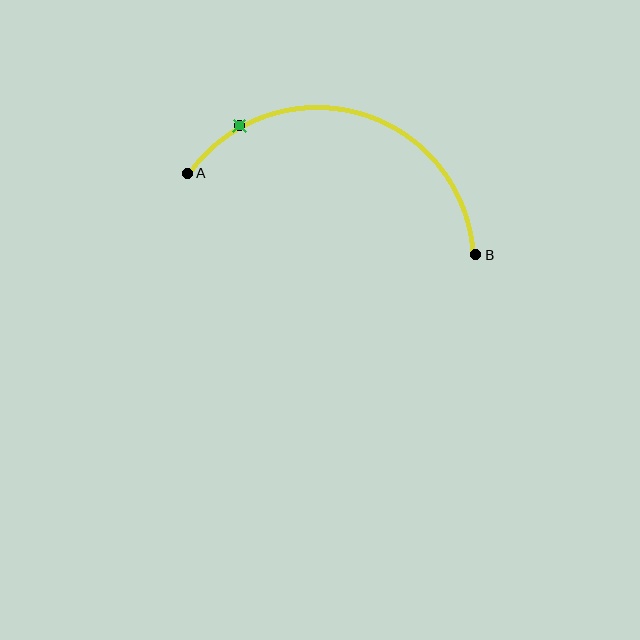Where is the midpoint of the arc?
The arc midpoint is the point on the curve farthest from the straight line joining A and B. It sits above that line.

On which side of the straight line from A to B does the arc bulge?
The arc bulges above the straight line connecting A and B.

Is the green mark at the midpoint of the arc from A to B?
No. The green mark lies on the arc but is closer to endpoint A. The arc midpoint would be at the point on the curve equidistant along the arc from both A and B.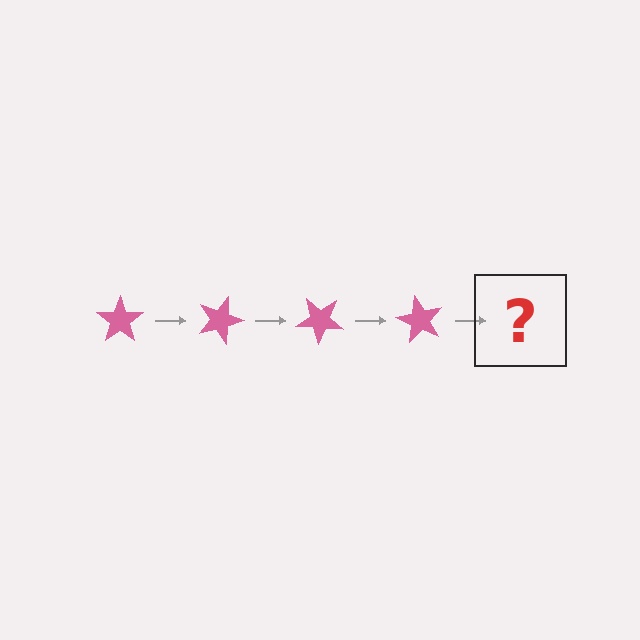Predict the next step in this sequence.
The next step is a pink star rotated 80 degrees.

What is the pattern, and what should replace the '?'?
The pattern is that the star rotates 20 degrees each step. The '?' should be a pink star rotated 80 degrees.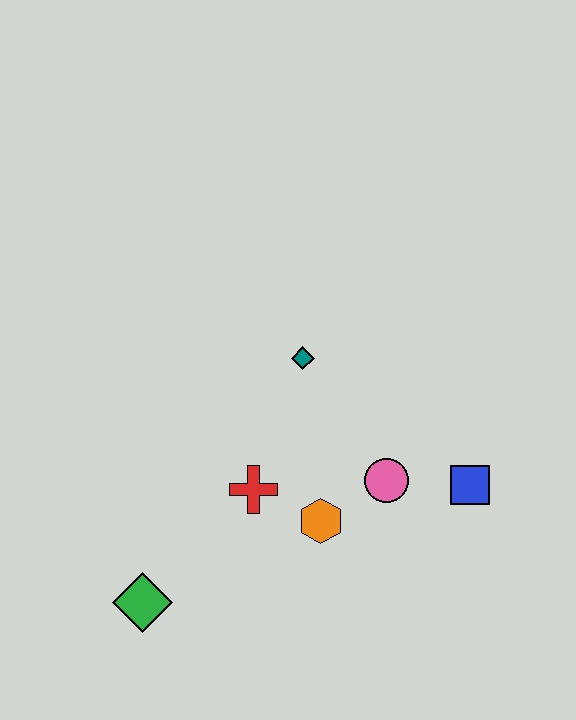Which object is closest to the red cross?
The orange hexagon is closest to the red cross.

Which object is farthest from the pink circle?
The green diamond is farthest from the pink circle.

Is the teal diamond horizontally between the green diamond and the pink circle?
Yes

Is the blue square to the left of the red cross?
No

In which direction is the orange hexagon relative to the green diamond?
The orange hexagon is to the right of the green diamond.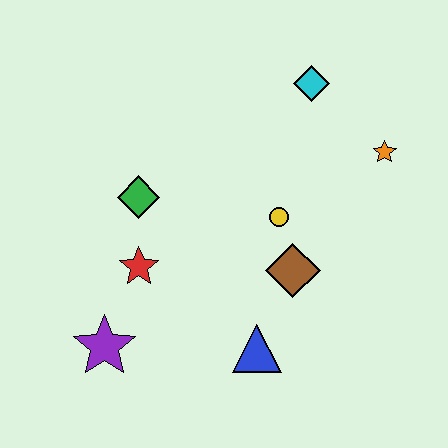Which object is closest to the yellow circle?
The brown diamond is closest to the yellow circle.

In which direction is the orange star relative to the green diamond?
The orange star is to the right of the green diamond.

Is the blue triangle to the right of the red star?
Yes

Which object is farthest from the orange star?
The purple star is farthest from the orange star.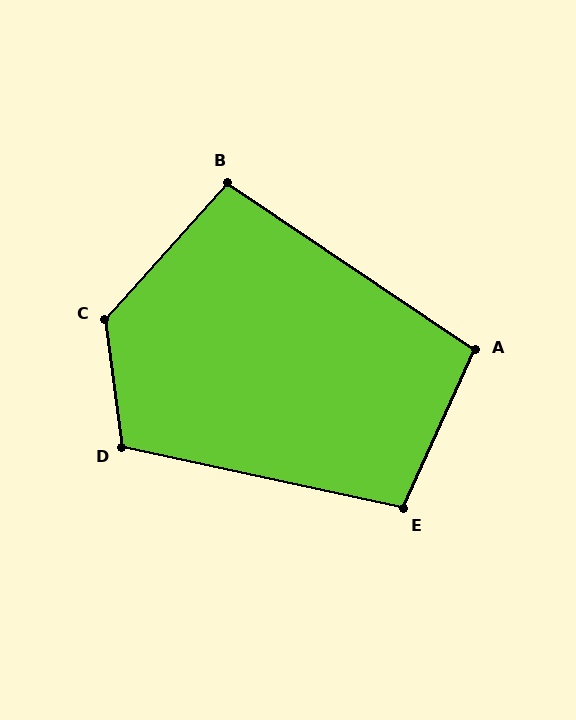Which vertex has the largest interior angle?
C, at approximately 131 degrees.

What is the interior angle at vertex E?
Approximately 102 degrees (obtuse).